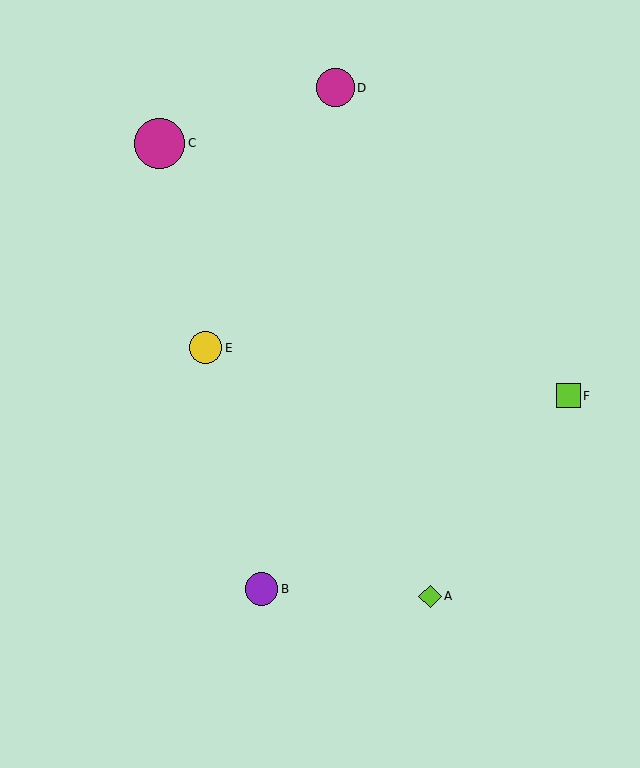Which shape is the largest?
The magenta circle (labeled C) is the largest.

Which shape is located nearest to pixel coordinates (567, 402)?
The lime square (labeled F) at (569, 396) is nearest to that location.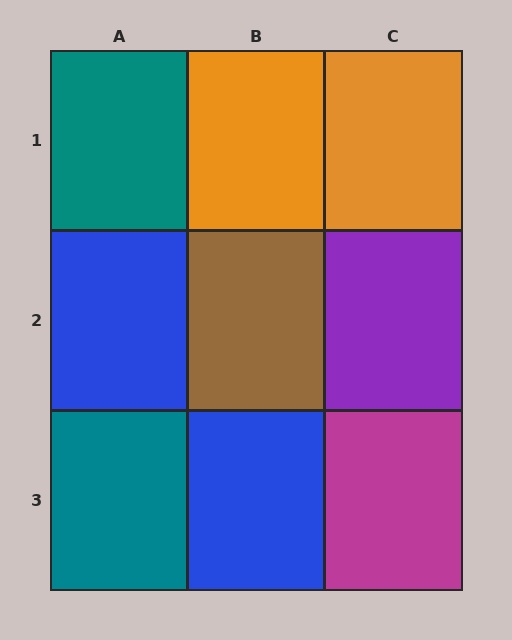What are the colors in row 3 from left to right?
Teal, blue, magenta.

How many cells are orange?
2 cells are orange.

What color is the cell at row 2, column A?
Blue.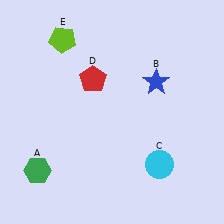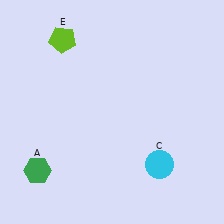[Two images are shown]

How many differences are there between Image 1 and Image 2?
There are 2 differences between the two images.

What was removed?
The red pentagon (D), the blue star (B) were removed in Image 2.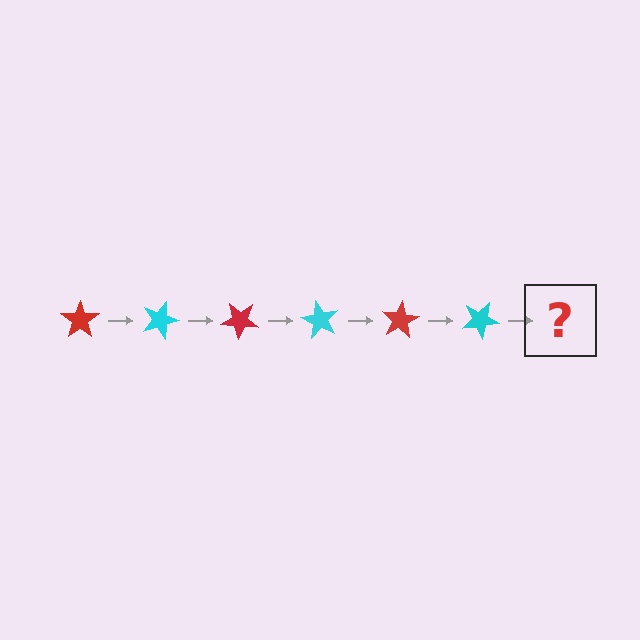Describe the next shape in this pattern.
It should be a red star, rotated 120 degrees from the start.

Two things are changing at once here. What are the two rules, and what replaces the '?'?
The two rules are that it rotates 20 degrees each step and the color cycles through red and cyan. The '?' should be a red star, rotated 120 degrees from the start.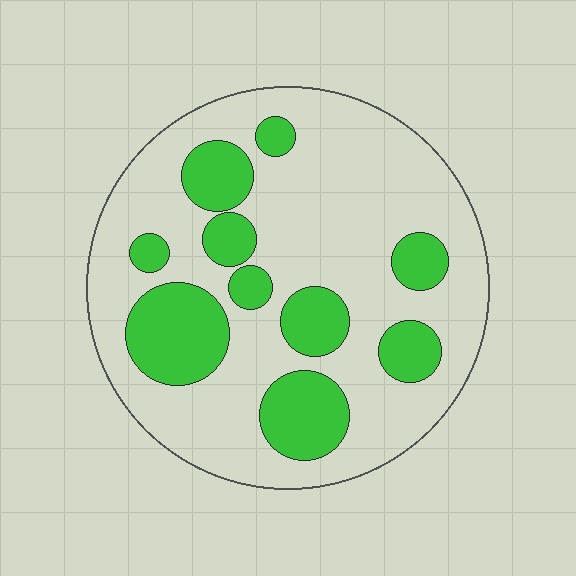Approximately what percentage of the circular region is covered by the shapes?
Approximately 30%.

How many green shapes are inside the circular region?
10.